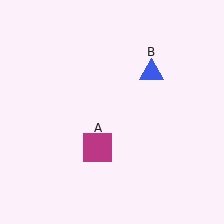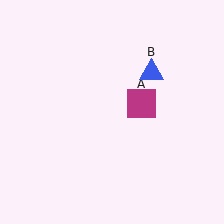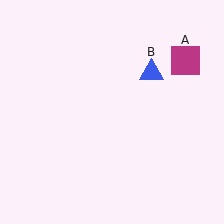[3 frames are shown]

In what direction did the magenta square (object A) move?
The magenta square (object A) moved up and to the right.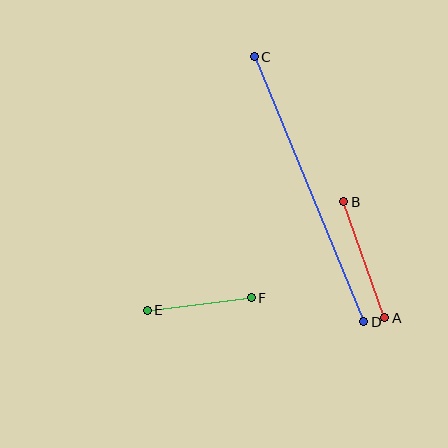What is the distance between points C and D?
The distance is approximately 287 pixels.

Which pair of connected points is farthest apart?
Points C and D are farthest apart.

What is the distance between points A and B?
The distance is approximately 123 pixels.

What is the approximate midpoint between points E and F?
The midpoint is at approximately (199, 304) pixels.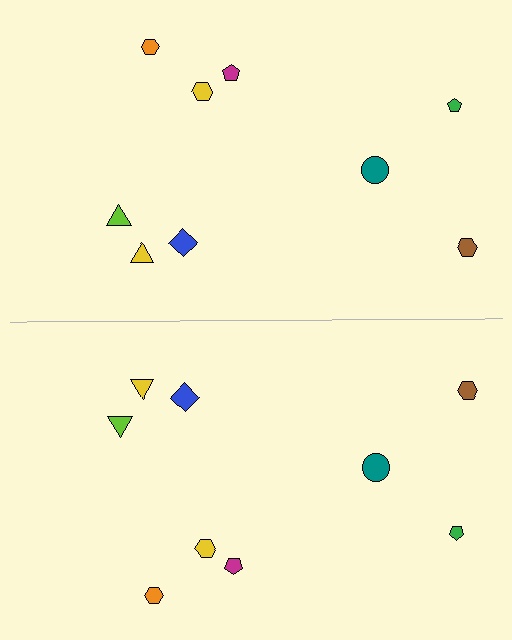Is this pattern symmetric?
Yes, this pattern has bilateral (reflection) symmetry.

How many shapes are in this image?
There are 18 shapes in this image.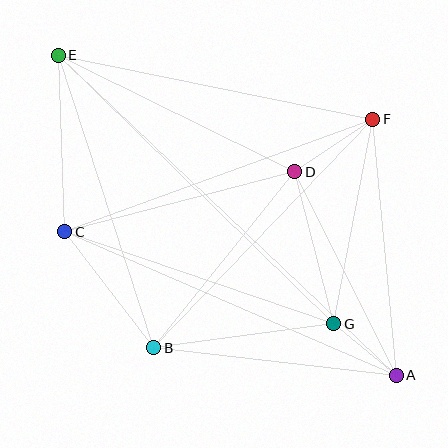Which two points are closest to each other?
Points A and G are closest to each other.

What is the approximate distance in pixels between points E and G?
The distance between E and G is approximately 385 pixels.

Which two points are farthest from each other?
Points A and E are farthest from each other.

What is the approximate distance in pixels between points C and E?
The distance between C and E is approximately 177 pixels.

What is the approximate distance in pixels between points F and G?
The distance between F and G is approximately 208 pixels.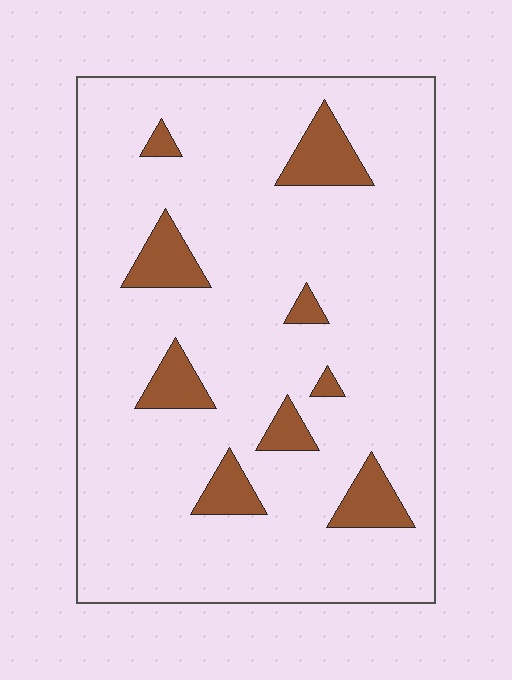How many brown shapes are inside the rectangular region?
9.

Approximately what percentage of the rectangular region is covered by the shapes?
Approximately 10%.